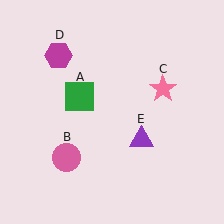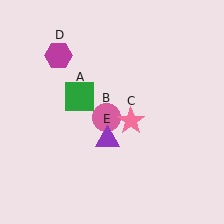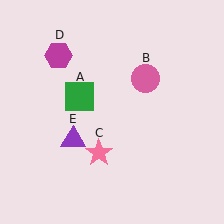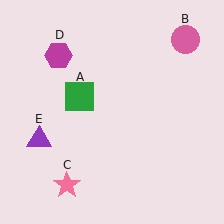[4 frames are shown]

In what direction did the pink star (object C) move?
The pink star (object C) moved down and to the left.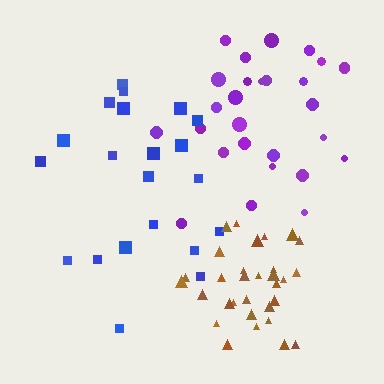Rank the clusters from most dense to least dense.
brown, purple, blue.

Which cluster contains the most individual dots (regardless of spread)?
Brown (31).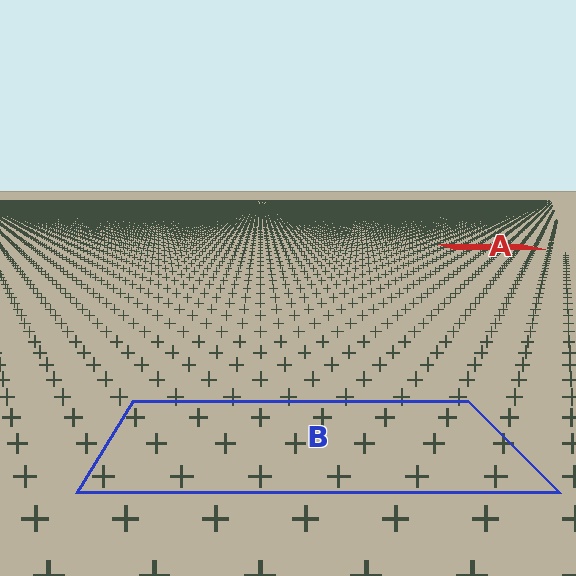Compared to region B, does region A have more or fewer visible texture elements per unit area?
Region A has more texture elements per unit area — they are packed more densely because it is farther away.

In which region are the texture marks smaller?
The texture marks are smaller in region A, because it is farther away.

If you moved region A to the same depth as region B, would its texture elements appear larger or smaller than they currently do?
They would appear larger. At a closer depth, the same texture elements are projected at a bigger on-screen size.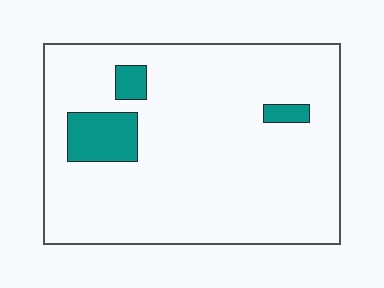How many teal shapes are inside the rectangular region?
3.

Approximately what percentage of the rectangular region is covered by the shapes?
Approximately 10%.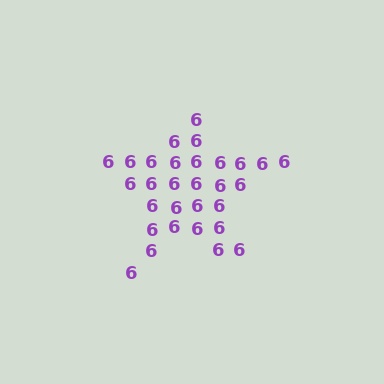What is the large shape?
The large shape is a star.